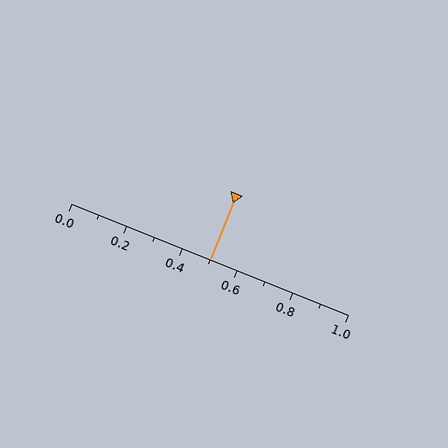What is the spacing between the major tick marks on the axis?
The major ticks are spaced 0.2 apart.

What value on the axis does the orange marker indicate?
The marker indicates approximately 0.5.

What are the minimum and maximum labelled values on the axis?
The axis runs from 0.0 to 1.0.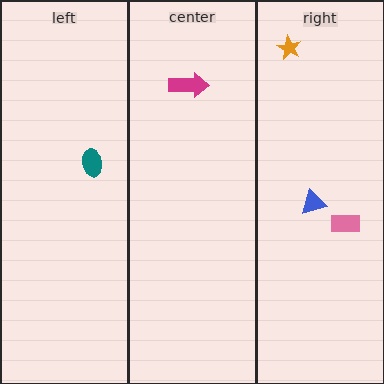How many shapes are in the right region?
3.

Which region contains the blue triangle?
The right region.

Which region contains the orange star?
The right region.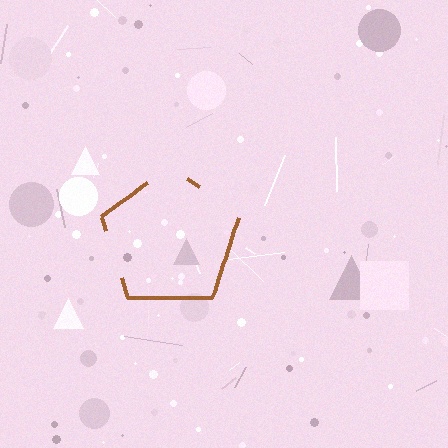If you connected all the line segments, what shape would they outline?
They would outline a pentagon.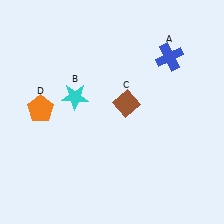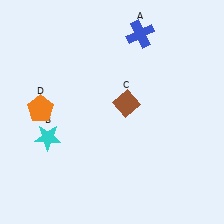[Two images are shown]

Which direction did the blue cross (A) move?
The blue cross (A) moved left.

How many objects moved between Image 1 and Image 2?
2 objects moved between the two images.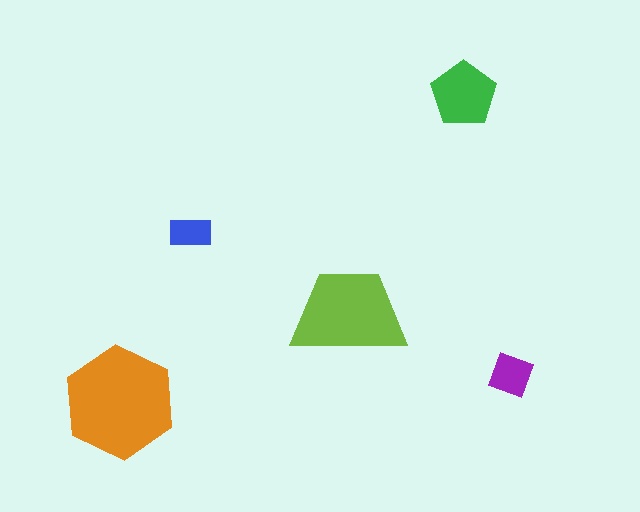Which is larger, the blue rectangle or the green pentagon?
The green pentagon.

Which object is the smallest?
The blue rectangle.